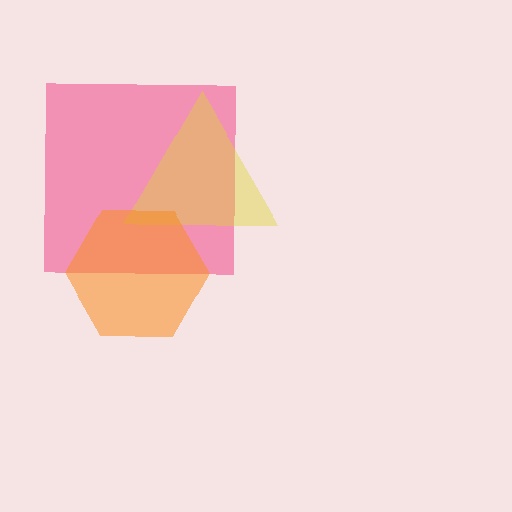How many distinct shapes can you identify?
There are 3 distinct shapes: a pink square, a yellow triangle, an orange hexagon.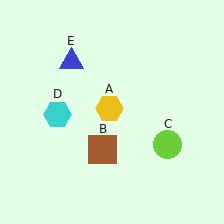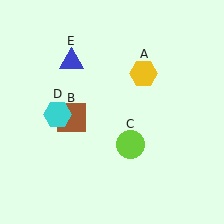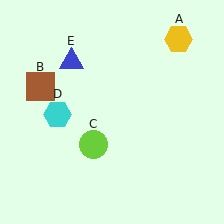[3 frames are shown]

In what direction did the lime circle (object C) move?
The lime circle (object C) moved left.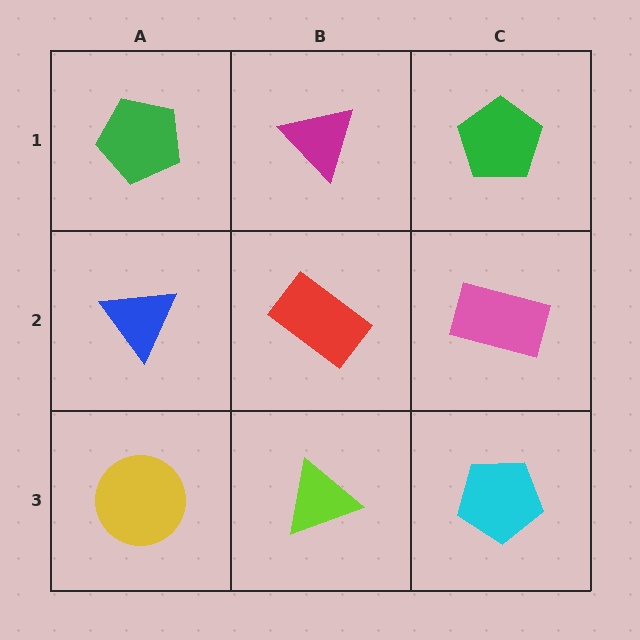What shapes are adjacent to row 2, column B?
A magenta triangle (row 1, column B), a lime triangle (row 3, column B), a blue triangle (row 2, column A), a pink rectangle (row 2, column C).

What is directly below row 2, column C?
A cyan pentagon.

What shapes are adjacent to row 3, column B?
A red rectangle (row 2, column B), a yellow circle (row 3, column A), a cyan pentagon (row 3, column C).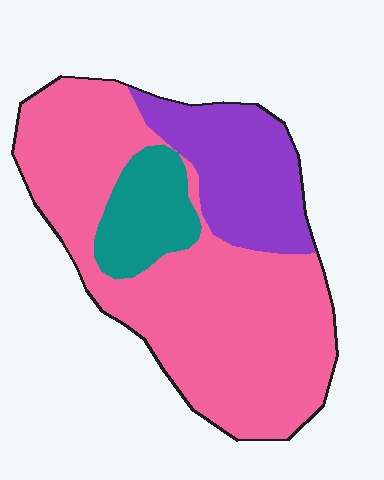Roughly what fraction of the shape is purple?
Purple covers roughly 20% of the shape.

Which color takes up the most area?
Pink, at roughly 65%.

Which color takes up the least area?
Teal, at roughly 15%.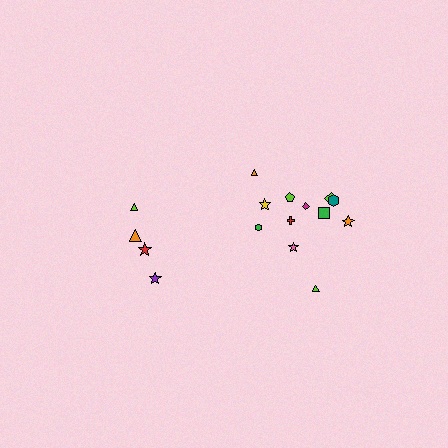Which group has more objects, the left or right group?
The right group.